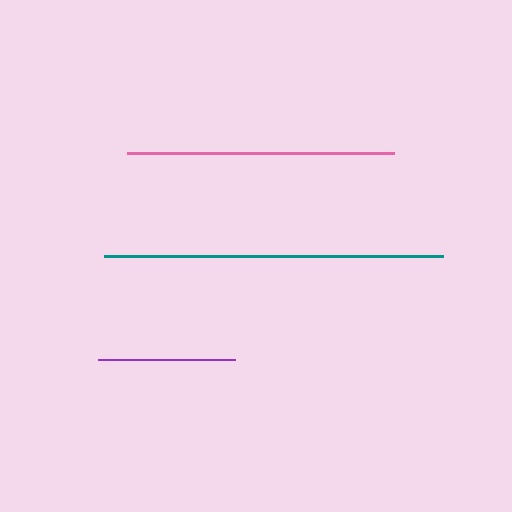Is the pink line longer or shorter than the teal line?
The teal line is longer than the pink line.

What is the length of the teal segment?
The teal segment is approximately 340 pixels long.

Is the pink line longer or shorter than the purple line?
The pink line is longer than the purple line.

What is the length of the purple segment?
The purple segment is approximately 137 pixels long.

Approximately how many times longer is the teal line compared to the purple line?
The teal line is approximately 2.5 times the length of the purple line.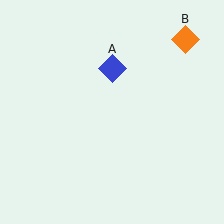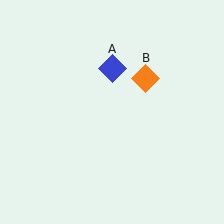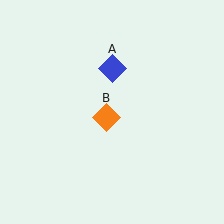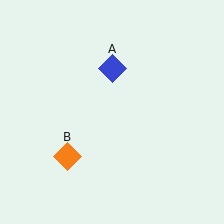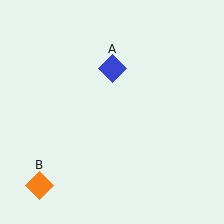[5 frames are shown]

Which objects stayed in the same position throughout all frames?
Blue diamond (object A) remained stationary.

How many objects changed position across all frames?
1 object changed position: orange diamond (object B).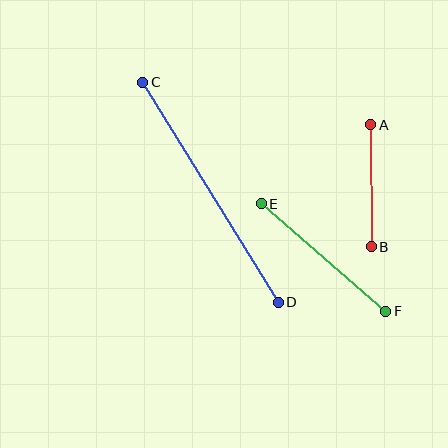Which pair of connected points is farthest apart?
Points C and D are farthest apart.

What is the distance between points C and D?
The distance is approximately 258 pixels.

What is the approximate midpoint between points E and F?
The midpoint is at approximately (324, 257) pixels.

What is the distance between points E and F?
The distance is approximately 164 pixels.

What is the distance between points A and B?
The distance is approximately 122 pixels.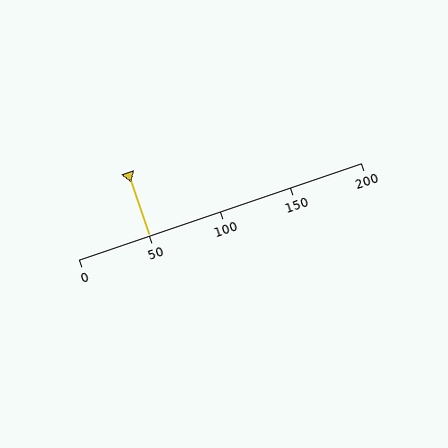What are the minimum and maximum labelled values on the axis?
The axis runs from 0 to 200.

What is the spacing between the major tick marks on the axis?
The major ticks are spaced 50 apart.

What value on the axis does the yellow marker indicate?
The marker indicates approximately 50.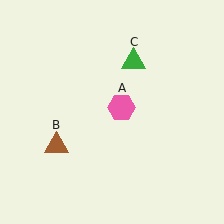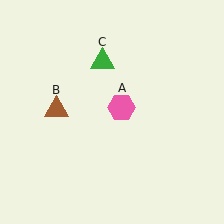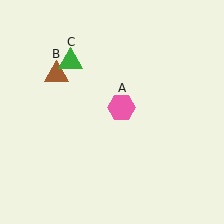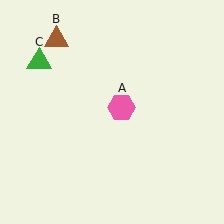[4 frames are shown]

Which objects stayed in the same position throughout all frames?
Pink hexagon (object A) remained stationary.